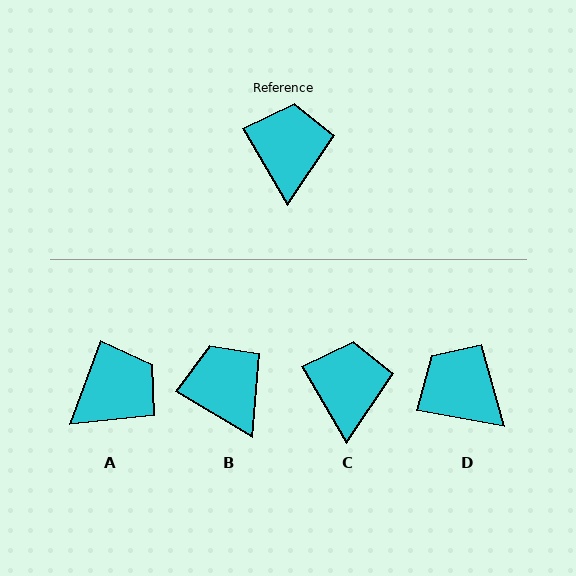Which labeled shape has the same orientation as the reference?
C.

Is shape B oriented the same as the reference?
No, it is off by about 29 degrees.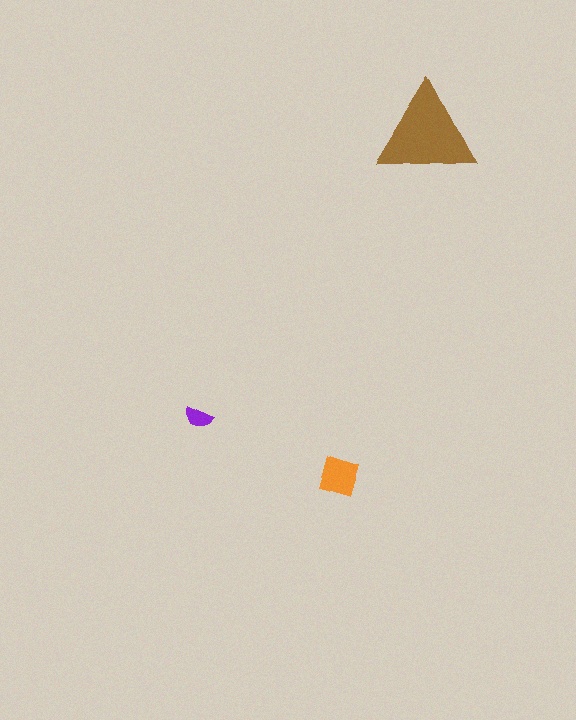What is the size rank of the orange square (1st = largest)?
2nd.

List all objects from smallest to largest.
The purple semicircle, the orange square, the brown triangle.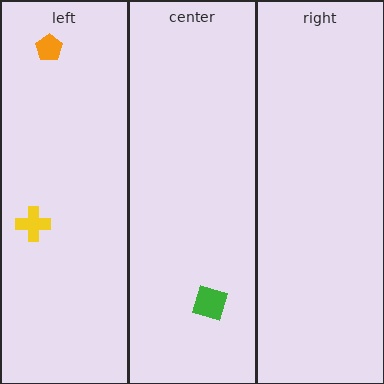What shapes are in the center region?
The green diamond.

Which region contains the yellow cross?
The left region.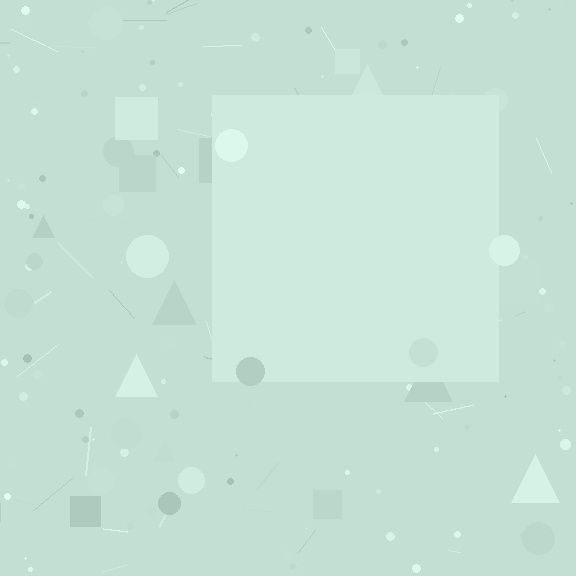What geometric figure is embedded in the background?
A square is embedded in the background.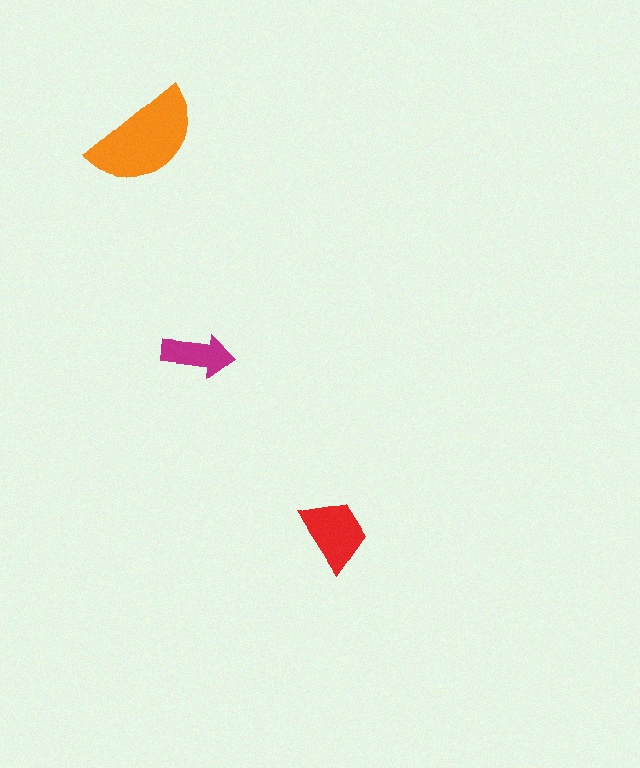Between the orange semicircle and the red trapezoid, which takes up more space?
The orange semicircle.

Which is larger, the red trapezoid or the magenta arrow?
The red trapezoid.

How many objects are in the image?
There are 3 objects in the image.